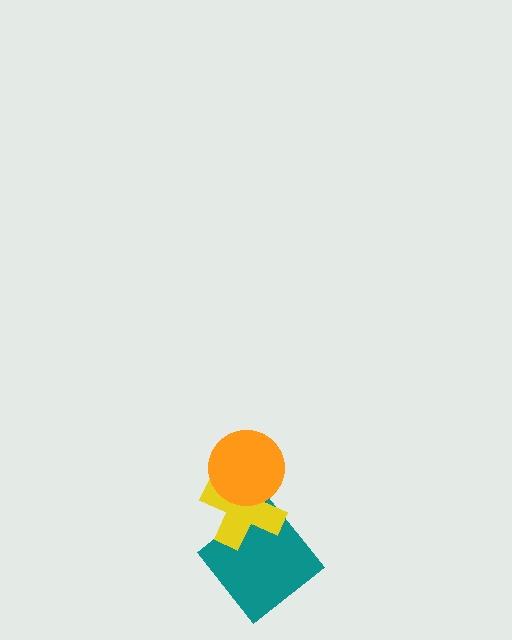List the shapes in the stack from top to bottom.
From top to bottom: the orange circle, the yellow cross, the teal diamond.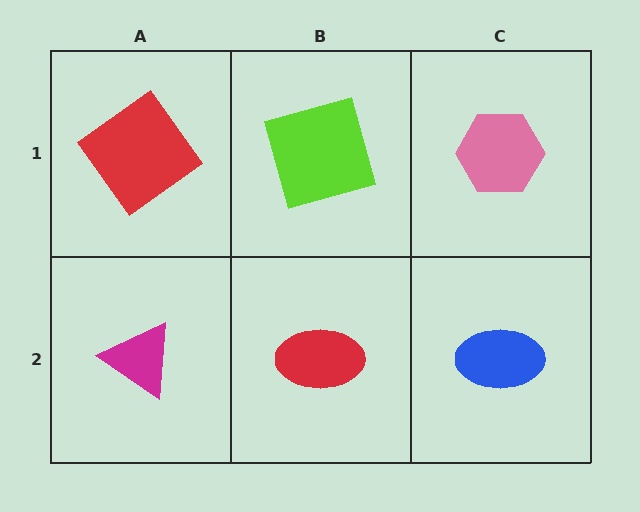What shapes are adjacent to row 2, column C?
A pink hexagon (row 1, column C), a red ellipse (row 2, column B).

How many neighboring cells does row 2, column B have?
3.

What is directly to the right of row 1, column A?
A lime square.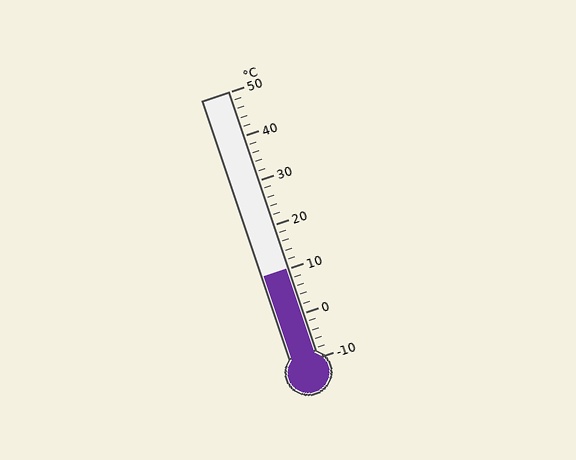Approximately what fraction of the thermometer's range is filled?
The thermometer is filled to approximately 35% of its range.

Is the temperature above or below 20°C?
The temperature is below 20°C.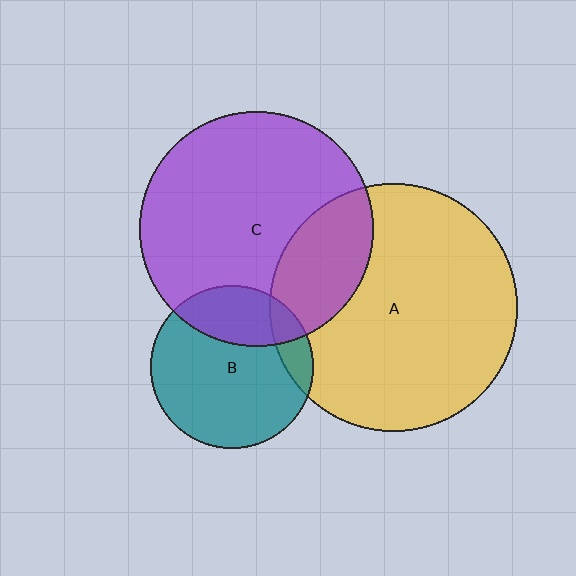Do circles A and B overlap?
Yes.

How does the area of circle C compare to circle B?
Approximately 2.1 times.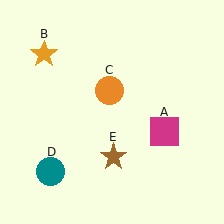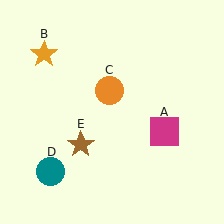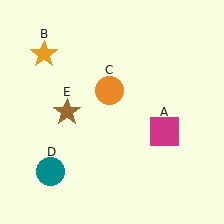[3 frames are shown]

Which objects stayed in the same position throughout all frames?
Magenta square (object A) and orange star (object B) and orange circle (object C) and teal circle (object D) remained stationary.